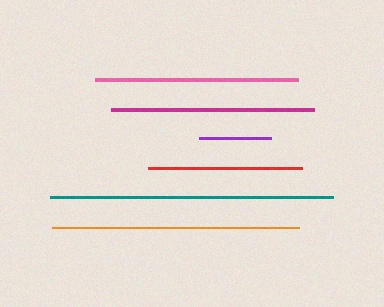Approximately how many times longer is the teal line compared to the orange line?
The teal line is approximately 1.1 times the length of the orange line.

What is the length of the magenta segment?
The magenta segment is approximately 202 pixels long.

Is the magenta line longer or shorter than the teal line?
The teal line is longer than the magenta line.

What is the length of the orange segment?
The orange segment is approximately 247 pixels long.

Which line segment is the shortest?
The purple line is the shortest at approximately 72 pixels.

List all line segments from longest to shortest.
From longest to shortest: teal, orange, pink, magenta, red, purple.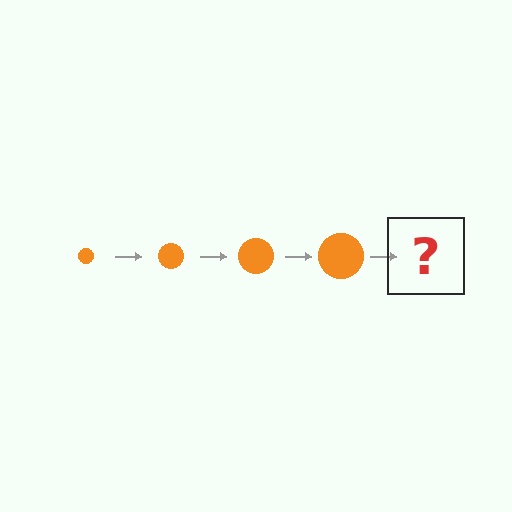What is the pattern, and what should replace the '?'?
The pattern is that the circle gets progressively larger each step. The '?' should be an orange circle, larger than the previous one.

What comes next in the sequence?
The next element should be an orange circle, larger than the previous one.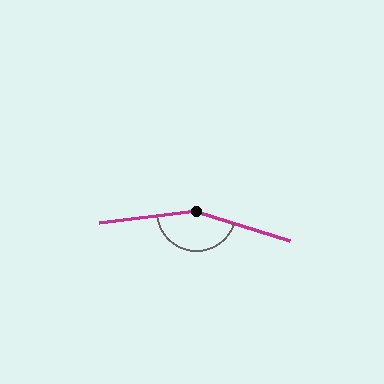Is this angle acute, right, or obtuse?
It is obtuse.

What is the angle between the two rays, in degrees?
Approximately 155 degrees.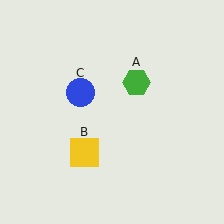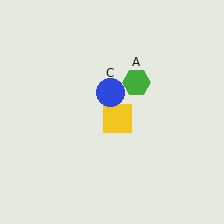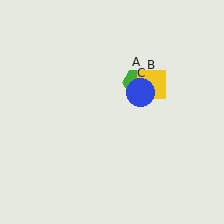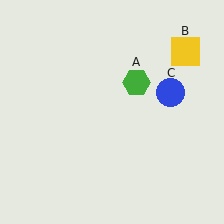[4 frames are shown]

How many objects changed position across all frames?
2 objects changed position: yellow square (object B), blue circle (object C).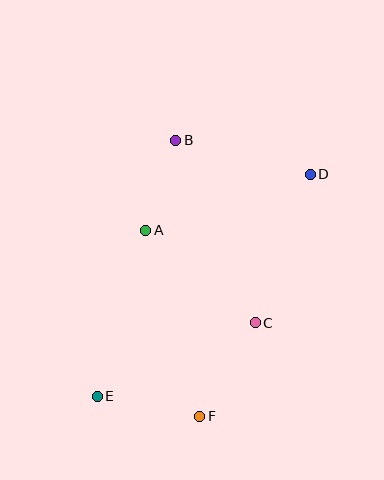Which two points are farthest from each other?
Points D and E are farthest from each other.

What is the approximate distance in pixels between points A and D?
The distance between A and D is approximately 174 pixels.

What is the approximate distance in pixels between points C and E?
The distance between C and E is approximately 174 pixels.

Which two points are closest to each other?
Points A and B are closest to each other.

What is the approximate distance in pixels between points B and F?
The distance between B and F is approximately 277 pixels.